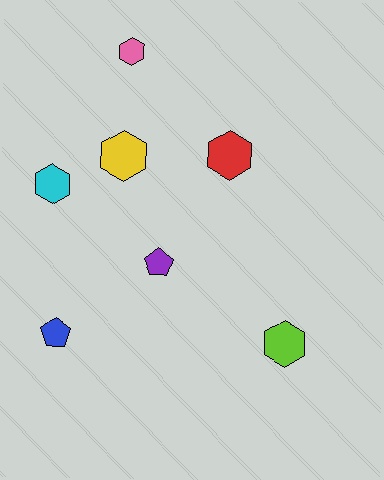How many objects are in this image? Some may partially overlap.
There are 7 objects.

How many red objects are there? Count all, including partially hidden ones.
There is 1 red object.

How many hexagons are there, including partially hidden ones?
There are 5 hexagons.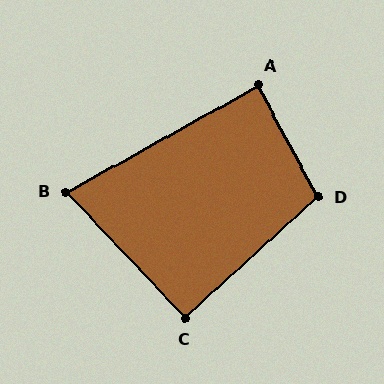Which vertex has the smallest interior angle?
B, at approximately 76 degrees.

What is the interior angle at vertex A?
Approximately 89 degrees (approximately right).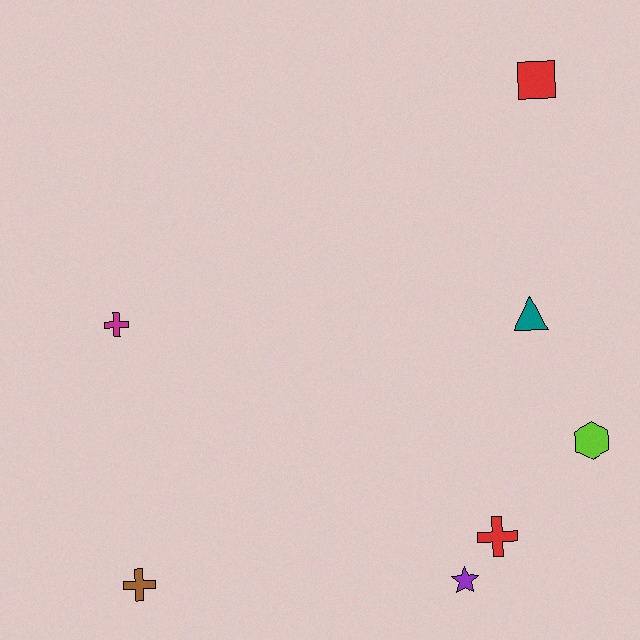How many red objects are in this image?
There are 2 red objects.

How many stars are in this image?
There is 1 star.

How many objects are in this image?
There are 7 objects.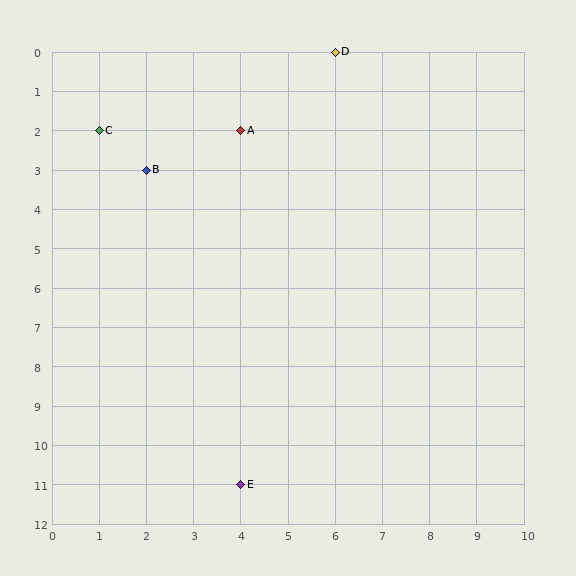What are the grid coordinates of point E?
Point E is at grid coordinates (4, 11).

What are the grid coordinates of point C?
Point C is at grid coordinates (1, 2).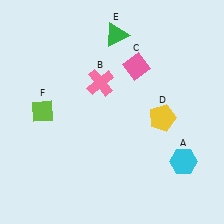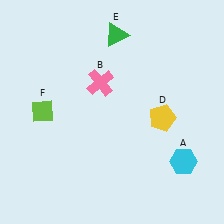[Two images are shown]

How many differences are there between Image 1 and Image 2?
There is 1 difference between the two images.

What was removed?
The pink diamond (C) was removed in Image 2.